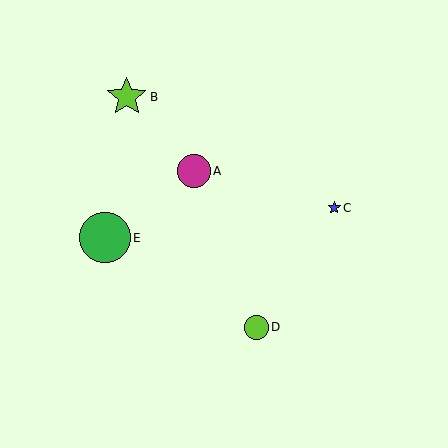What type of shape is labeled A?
Shape A is a magenta circle.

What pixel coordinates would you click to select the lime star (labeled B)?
Click at (127, 97) to select the lime star B.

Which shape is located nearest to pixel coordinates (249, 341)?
The lime circle (labeled D) at (256, 327) is nearest to that location.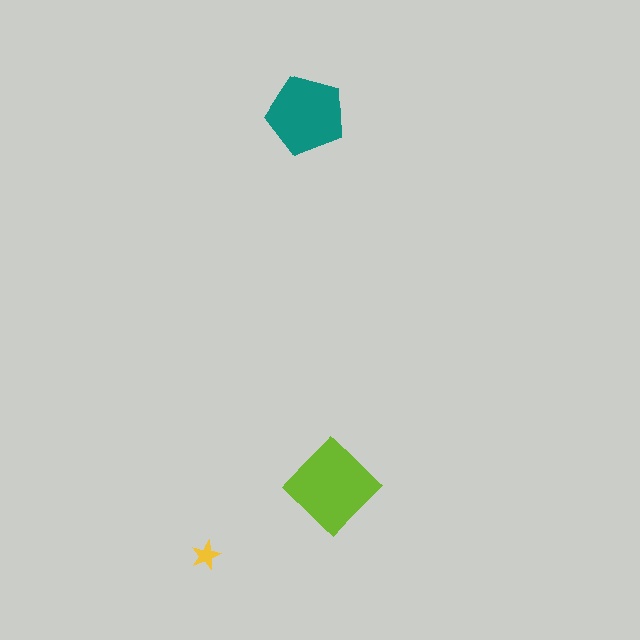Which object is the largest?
The lime diamond.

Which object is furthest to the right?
The lime diamond is rightmost.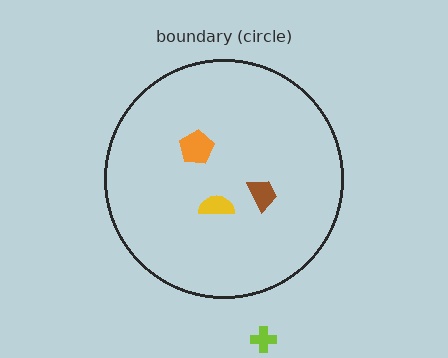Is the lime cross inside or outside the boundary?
Outside.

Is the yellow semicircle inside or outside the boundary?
Inside.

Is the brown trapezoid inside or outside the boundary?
Inside.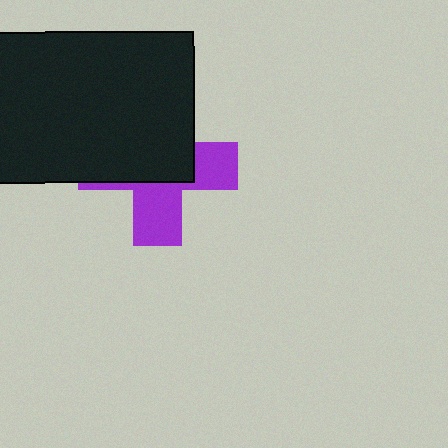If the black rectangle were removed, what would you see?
You would see the complete purple cross.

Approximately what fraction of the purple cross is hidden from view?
Roughly 59% of the purple cross is hidden behind the black rectangle.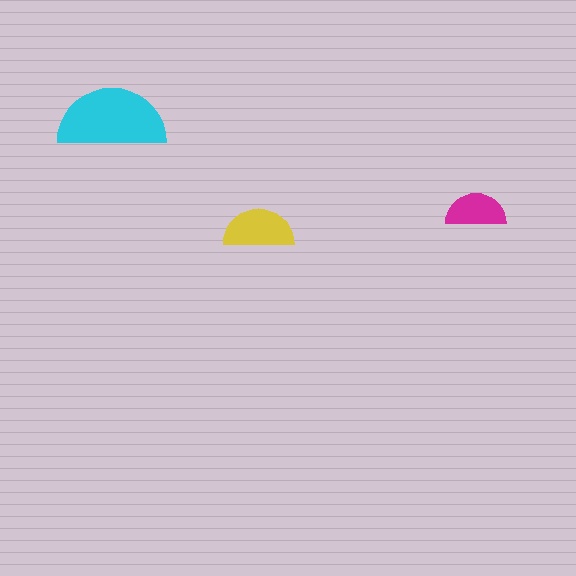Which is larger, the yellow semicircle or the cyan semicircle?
The cyan one.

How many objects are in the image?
There are 3 objects in the image.